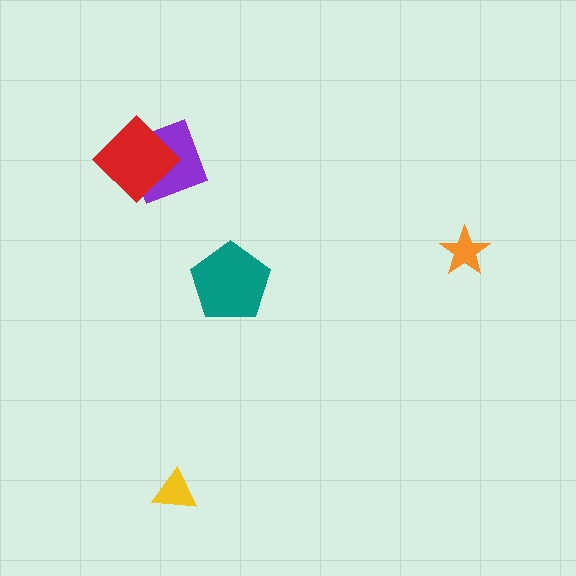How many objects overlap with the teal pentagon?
0 objects overlap with the teal pentagon.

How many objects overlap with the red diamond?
1 object overlaps with the red diamond.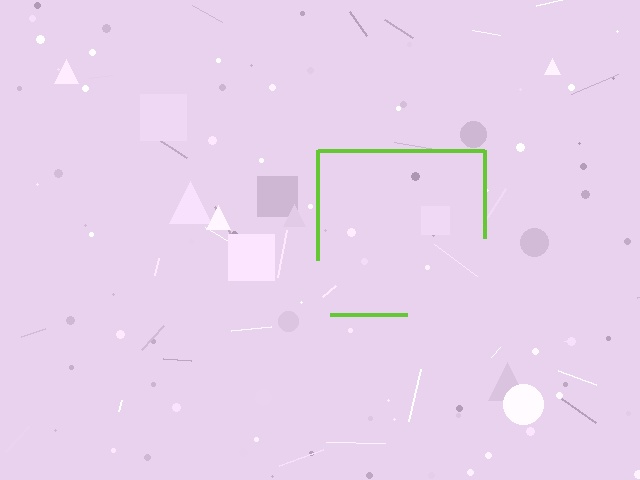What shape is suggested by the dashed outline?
The dashed outline suggests a square.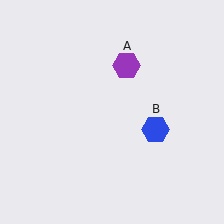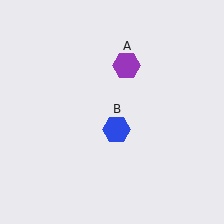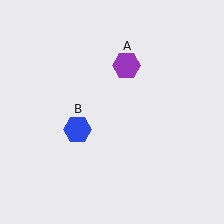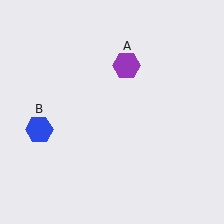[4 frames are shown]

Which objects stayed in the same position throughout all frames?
Purple hexagon (object A) remained stationary.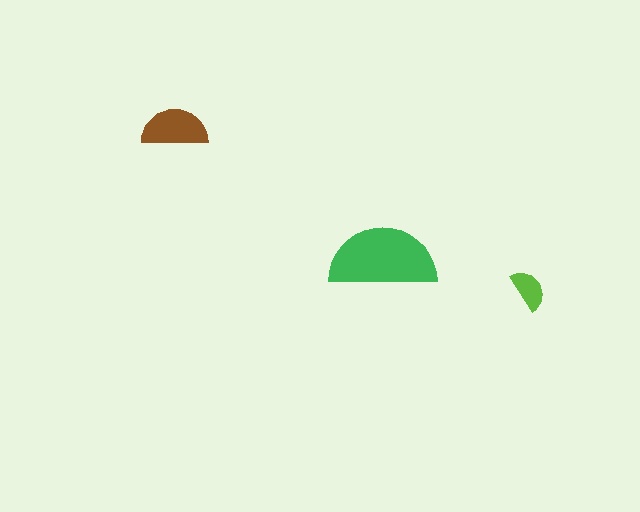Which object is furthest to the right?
The lime semicircle is rightmost.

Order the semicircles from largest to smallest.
the green one, the brown one, the lime one.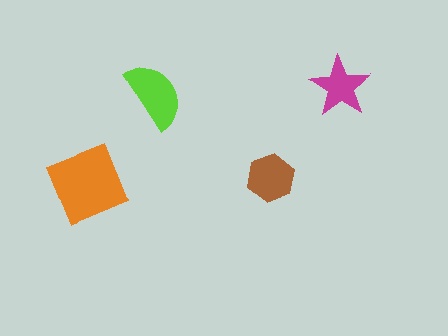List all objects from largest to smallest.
The orange square, the lime semicircle, the brown hexagon, the magenta star.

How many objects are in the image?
There are 4 objects in the image.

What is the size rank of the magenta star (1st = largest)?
4th.